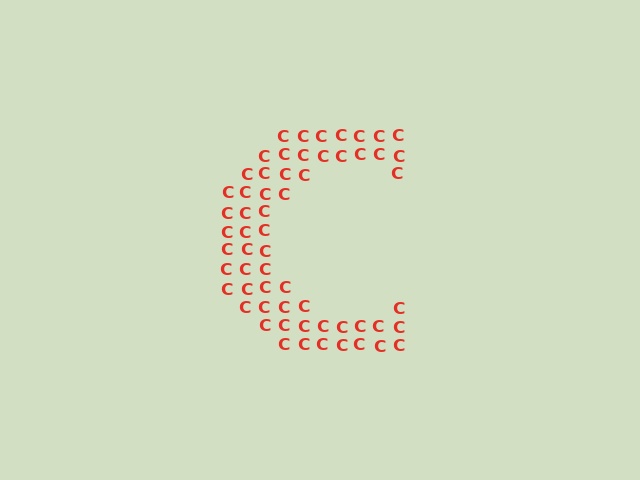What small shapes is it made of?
It is made of small letter C's.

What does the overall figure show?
The overall figure shows the letter C.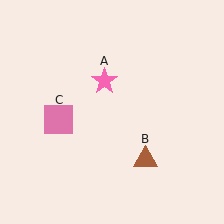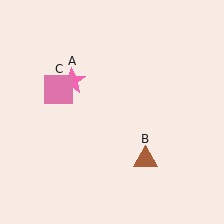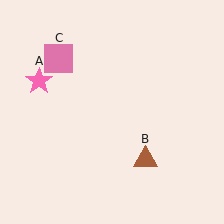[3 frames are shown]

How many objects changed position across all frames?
2 objects changed position: pink star (object A), pink square (object C).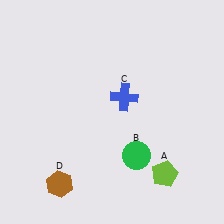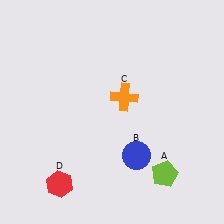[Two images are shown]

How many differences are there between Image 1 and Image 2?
There are 3 differences between the two images.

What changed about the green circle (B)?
In Image 1, B is green. In Image 2, it changed to blue.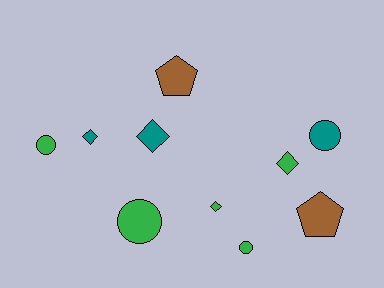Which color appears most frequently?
Green, with 5 objects.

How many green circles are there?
There are 3 green circles.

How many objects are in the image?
There are 10 objects.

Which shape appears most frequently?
Circle, with 4 objects.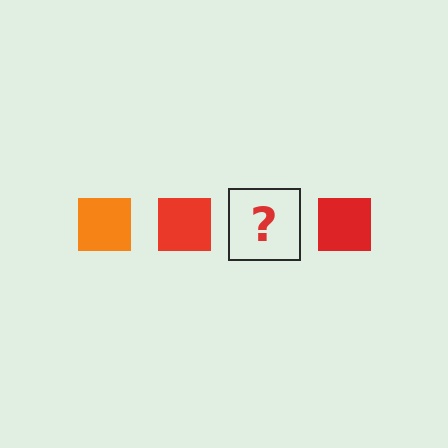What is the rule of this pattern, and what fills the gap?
The rule is that the pattern cycles through orange, red squares. The gap should be filled with an orange square.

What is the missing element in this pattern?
The missing element is an orange square.